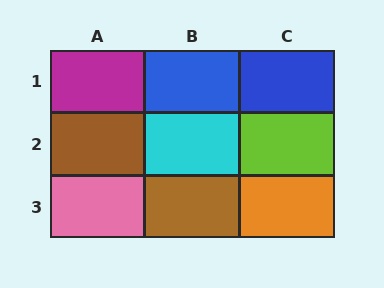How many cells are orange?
1 cell is orange.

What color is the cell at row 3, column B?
Brown.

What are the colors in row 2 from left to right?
Brown, cyan, lime.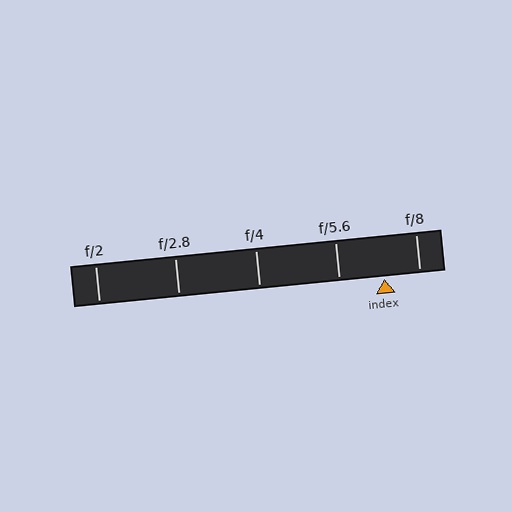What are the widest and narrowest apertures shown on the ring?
The widest aperture shown is f/2 and the narrowest is f/8.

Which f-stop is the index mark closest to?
The index mark is closest to f/8.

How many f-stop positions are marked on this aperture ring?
There are 5 f-stop positions marked.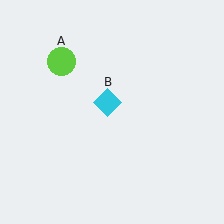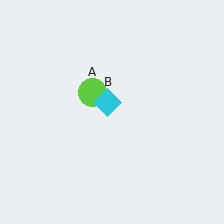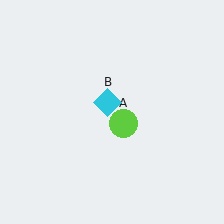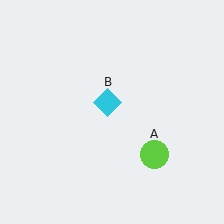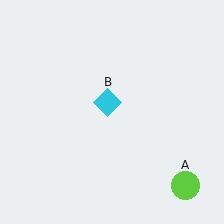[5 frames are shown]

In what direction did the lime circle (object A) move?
The lime circle (object A) moved down and to the right.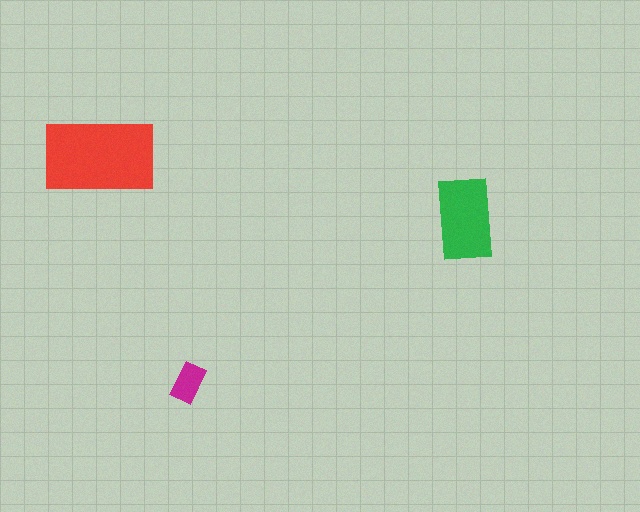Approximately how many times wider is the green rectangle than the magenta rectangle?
About 2 times wider.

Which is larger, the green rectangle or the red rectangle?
The red one.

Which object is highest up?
The red rectangle is topmost.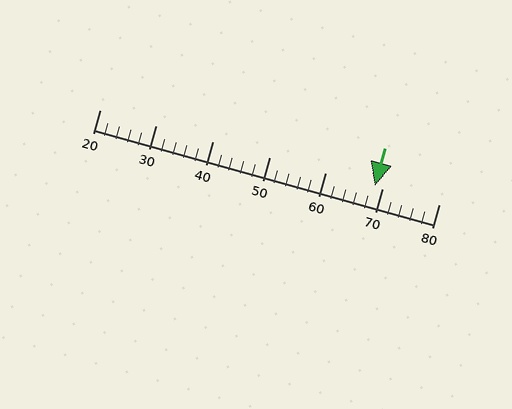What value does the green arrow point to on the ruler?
The green arrow points to approximately 69.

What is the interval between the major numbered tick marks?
The major tick marks are spaced 10 units apart.